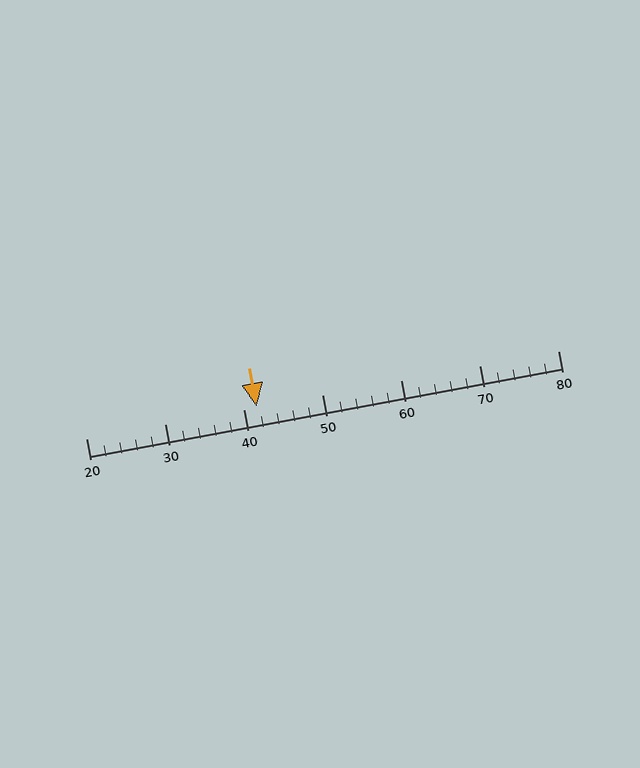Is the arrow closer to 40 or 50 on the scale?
The arrow is closer to 40.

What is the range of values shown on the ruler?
The ruler shows values from 20 to 80.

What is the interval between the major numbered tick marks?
The major tick marks are spaced 10 units apart.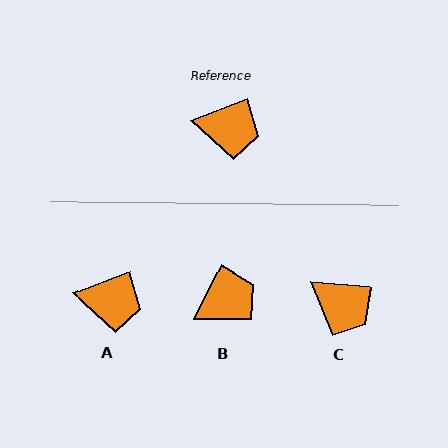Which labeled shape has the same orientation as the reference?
A.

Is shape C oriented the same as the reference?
No, it is off by about 25 degrees.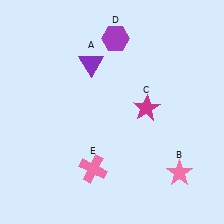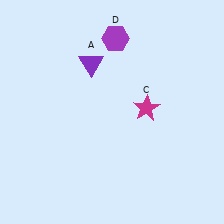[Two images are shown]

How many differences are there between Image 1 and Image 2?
There are 2 differences between the two images.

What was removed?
The pink cross (E), the pink star (B) were removed in Image 2.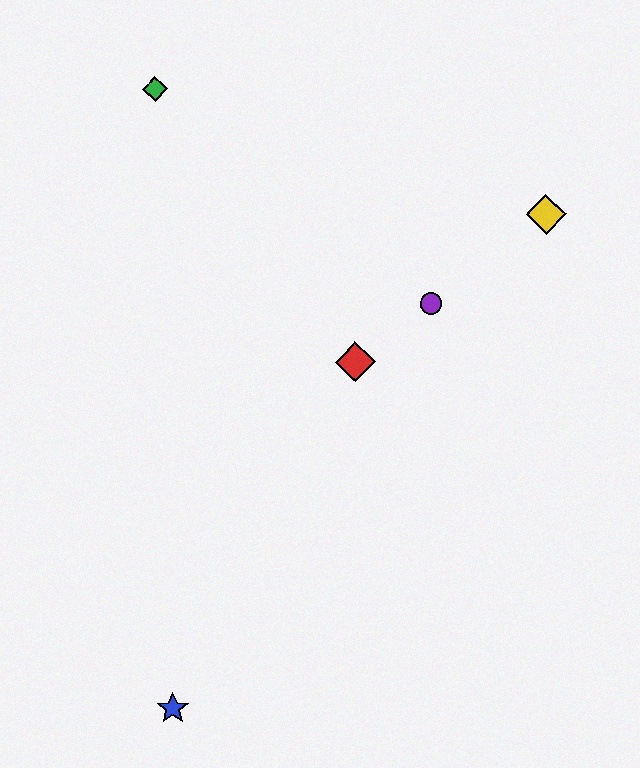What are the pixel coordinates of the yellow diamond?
The yellow diamond is at (546, 214).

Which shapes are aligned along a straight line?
The red diamond, the yellow diamond, the purple circle are aligned along a straight line.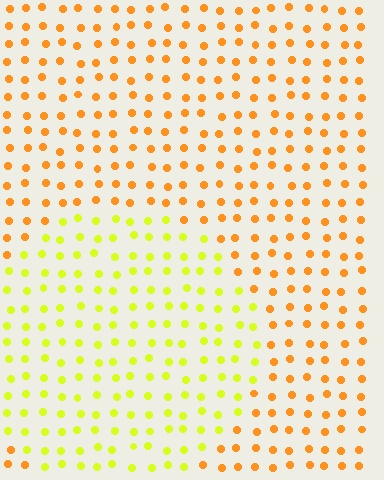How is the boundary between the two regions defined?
The boundary is defined purely by a slight shift in hue (about 41 degrees). Spacing, size, and orientation are identical on both sides.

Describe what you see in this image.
The image is filled with small orange elements in a uniform arrangement. A circle-shaped region is visible where the elements are tinted to a slightly different hue, forming a subtle color boundary.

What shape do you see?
I see a circle.